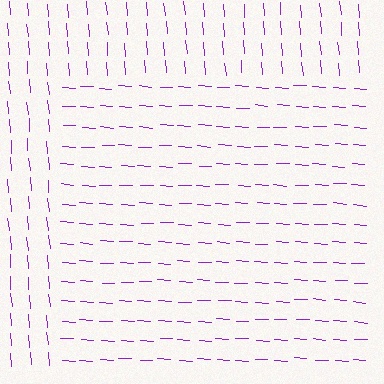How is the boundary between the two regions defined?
The boundary is defined purely by a change in line orientation (approximately 82 degrees difference). All lines are the same color and thickness.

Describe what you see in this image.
The image is filled with small purple line segments. A rectangle region in the image has lines oriented differently from the surrounding lines, creating a visible texture boundary.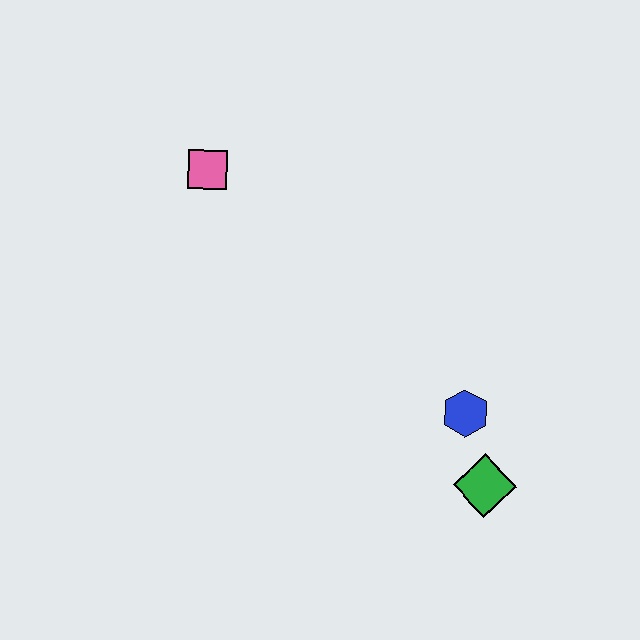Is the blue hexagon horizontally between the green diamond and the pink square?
Yes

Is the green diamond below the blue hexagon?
Yes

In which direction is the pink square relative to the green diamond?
The pink square is above the green diamond.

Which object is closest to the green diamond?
The blue hexagon is closest to the green diamond.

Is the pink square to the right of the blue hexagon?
No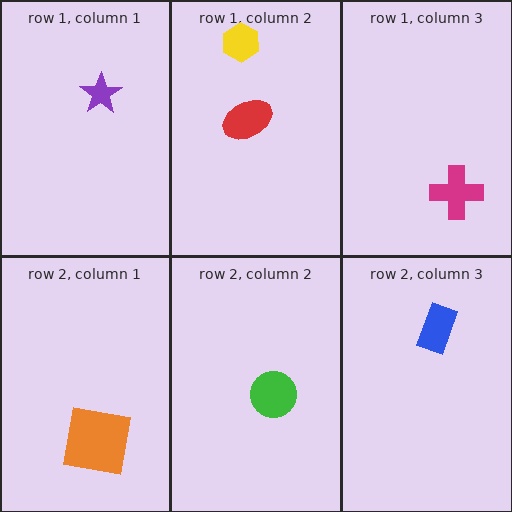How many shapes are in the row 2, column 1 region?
1.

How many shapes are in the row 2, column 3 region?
1.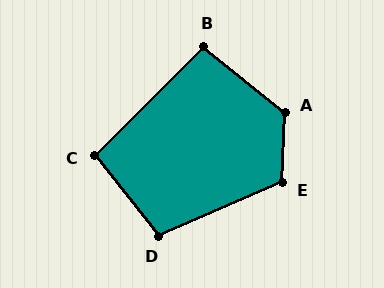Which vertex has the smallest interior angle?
B, at approximately 96 degrees.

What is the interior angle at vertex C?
Approximately 96 degrees (obtuse).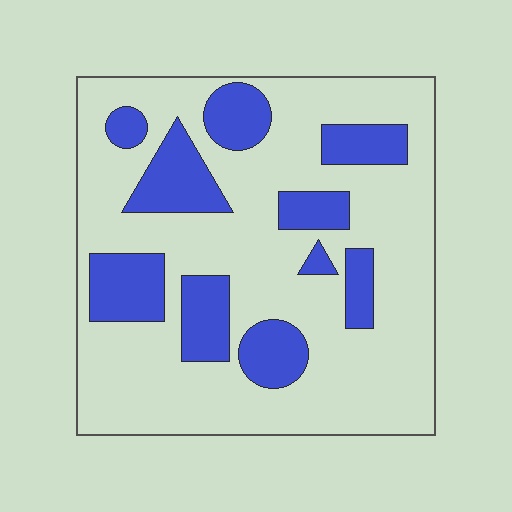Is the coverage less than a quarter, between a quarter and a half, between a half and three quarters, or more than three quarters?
Between a quarter and a half.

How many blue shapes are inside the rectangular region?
10.